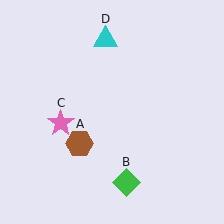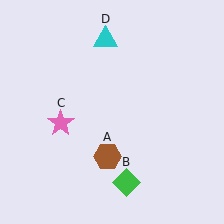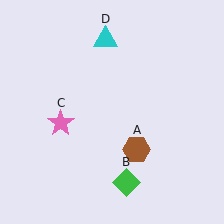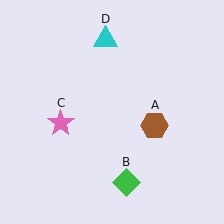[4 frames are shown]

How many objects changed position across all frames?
1 object changed position: brown hexagon (object A).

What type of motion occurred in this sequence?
The brown hexagon (object A) rotated counterclockwise around the center of the scene.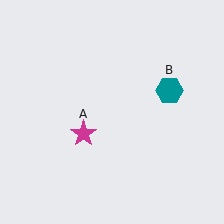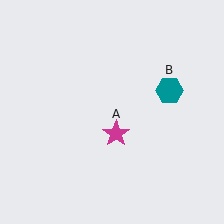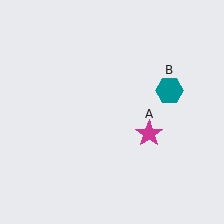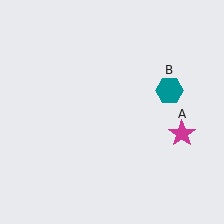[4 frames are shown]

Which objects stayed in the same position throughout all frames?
Teal hexagon (object B) remained stationary.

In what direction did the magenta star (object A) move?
The magenta star (object A) moved right.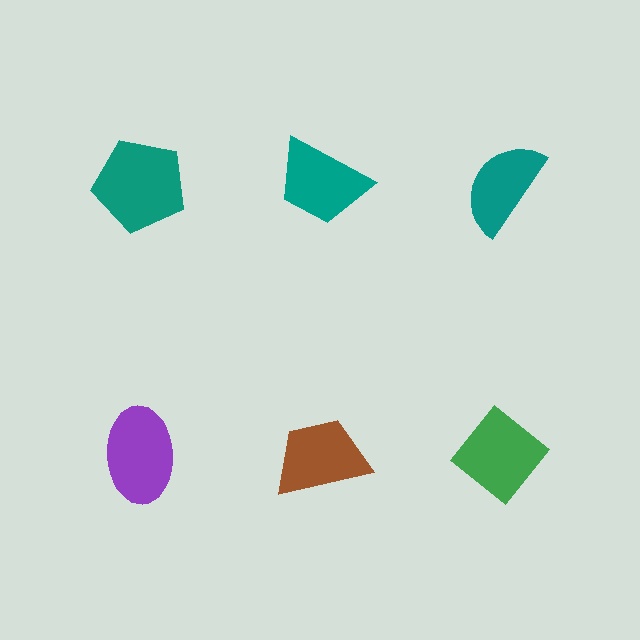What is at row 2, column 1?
A purple ellipse.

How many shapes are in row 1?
3 shapes.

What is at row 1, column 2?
A teal trapezoid.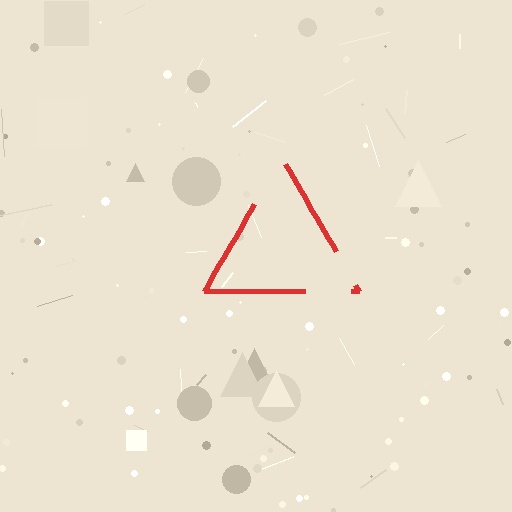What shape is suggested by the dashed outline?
The dashed outline suggests a triangle.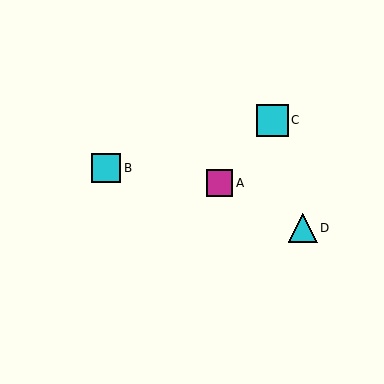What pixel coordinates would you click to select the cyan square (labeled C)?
Click at (272, 120) to select the cyan square C.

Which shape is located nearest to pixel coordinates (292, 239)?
The cyan triangle (labeled D) at (303, 228) is nearest to that location.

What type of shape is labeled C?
Shape C is a cyan square.